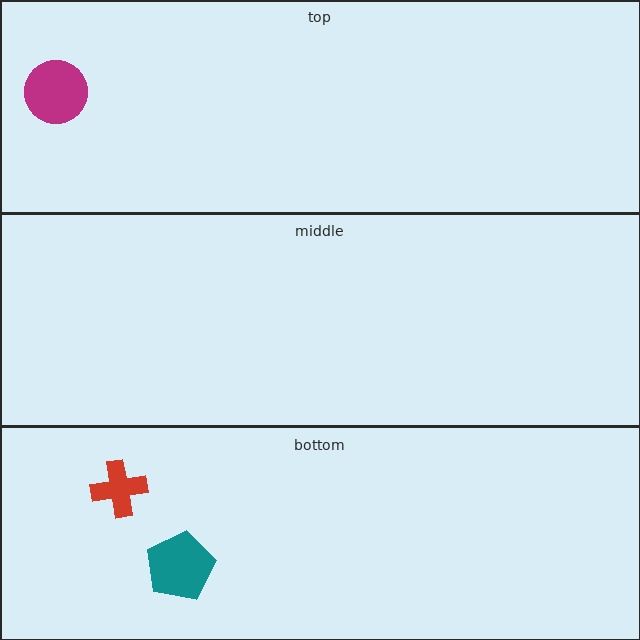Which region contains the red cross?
The bottom region.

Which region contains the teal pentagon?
The bottom region.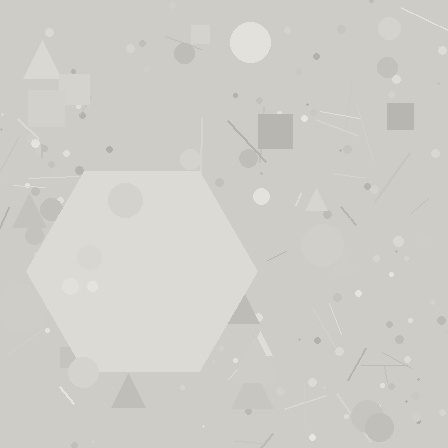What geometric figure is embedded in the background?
A hexagon is embedded in the background.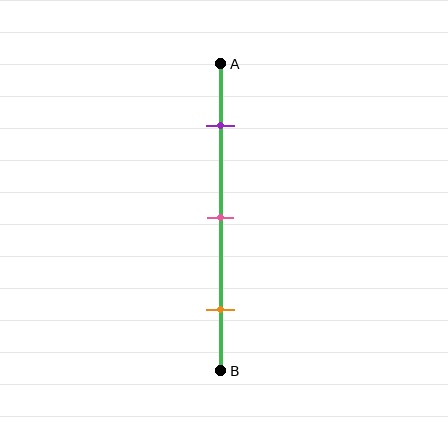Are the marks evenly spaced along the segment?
Yes, the marks are approximately evenly spaced.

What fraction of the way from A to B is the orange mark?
The orange mark is approximately 80% (0.8) of the way from A to B.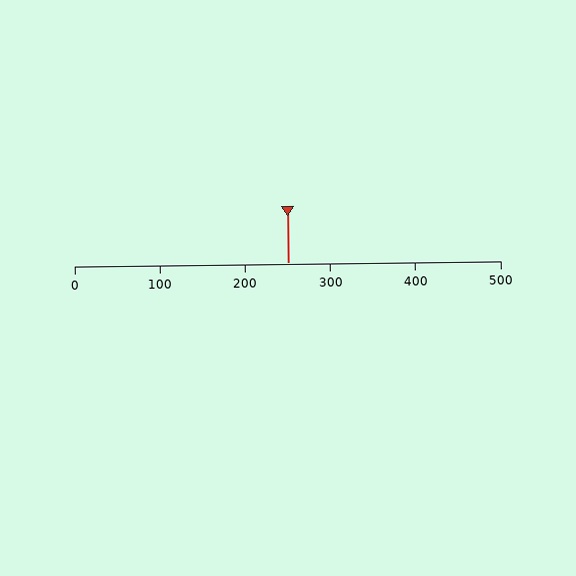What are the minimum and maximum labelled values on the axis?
The axis runs from 0 to 500.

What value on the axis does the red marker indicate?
The marker indicates approximately 250.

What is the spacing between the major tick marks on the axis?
The major ticks are spaced 100 apart.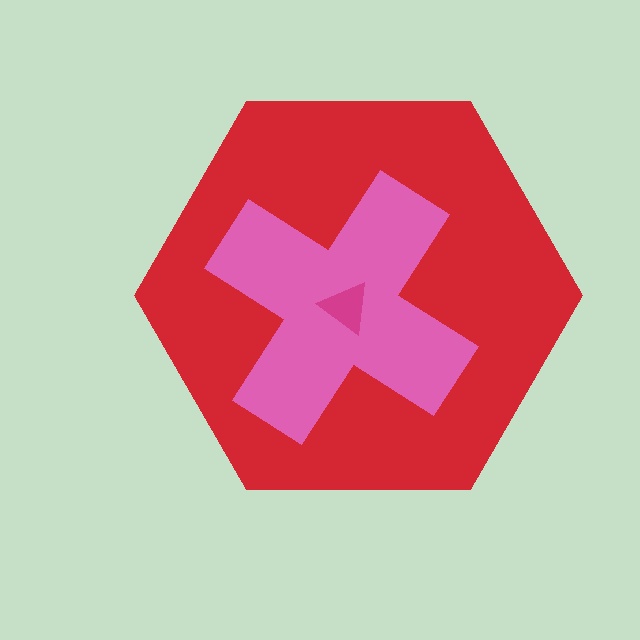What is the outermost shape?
The red hexagon.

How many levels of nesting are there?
3.